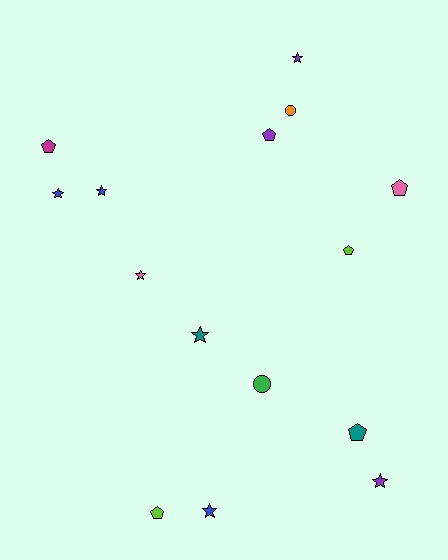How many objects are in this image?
There are 15 objects.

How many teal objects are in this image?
There are 2 teal objects.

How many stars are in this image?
There are 7 stars.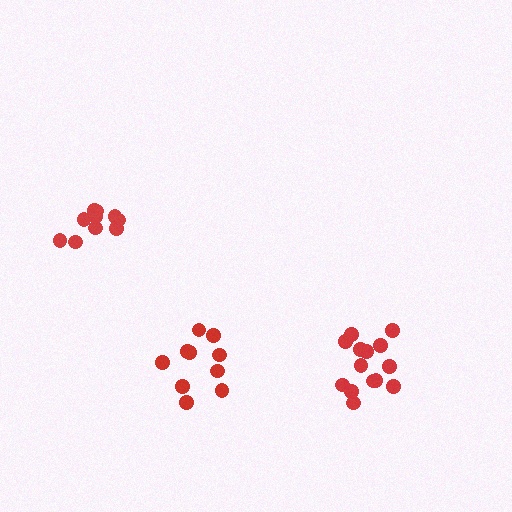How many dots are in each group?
Group 1: 10 dots, Group 2: 10 dots, Group 3: 15 dots (35 total).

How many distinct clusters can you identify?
There are 3 distinct clusters.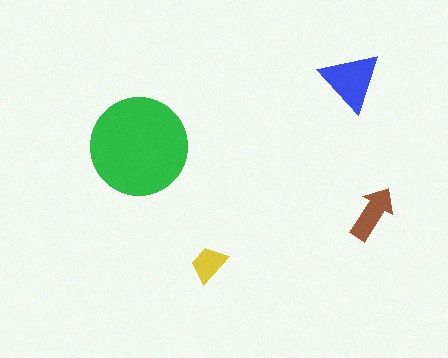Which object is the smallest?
The yellow trapezoid.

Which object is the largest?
The green circle.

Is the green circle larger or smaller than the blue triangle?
Larger.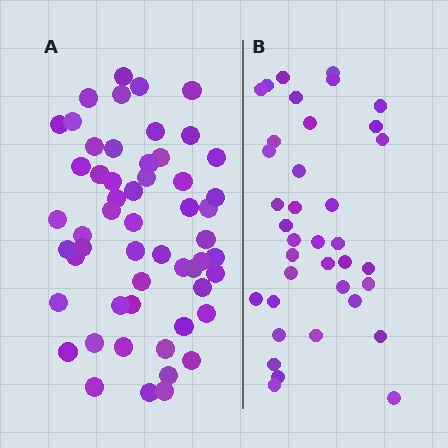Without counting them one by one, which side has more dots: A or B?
Region A (the left region) has more dots.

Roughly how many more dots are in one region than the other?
Region A has approximately 20 more dots than region B.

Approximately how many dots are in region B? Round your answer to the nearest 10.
About 40 dots. (The exact count is 37, which rounds to 40.)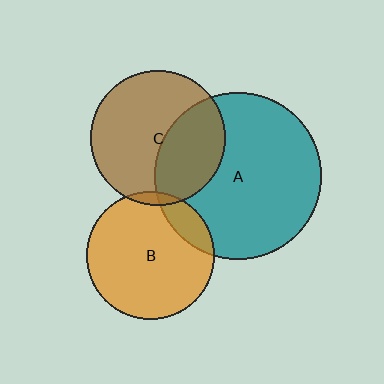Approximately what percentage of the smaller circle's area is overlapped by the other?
Approximately 5%.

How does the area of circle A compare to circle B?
Approximately 1.7 times.